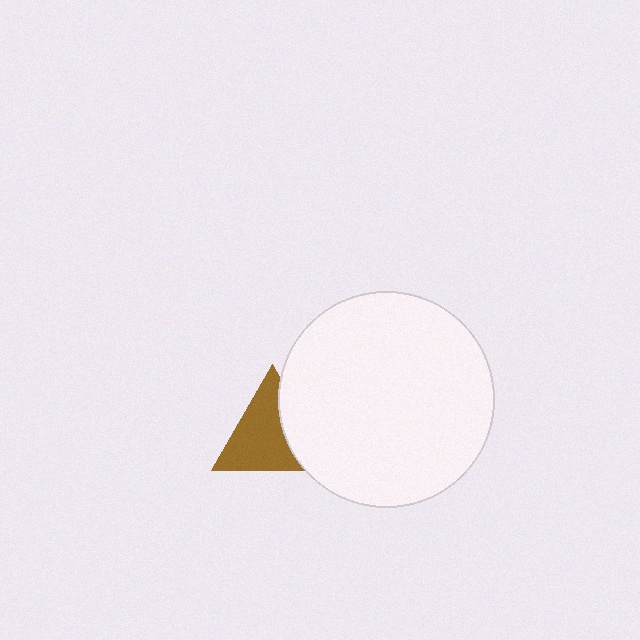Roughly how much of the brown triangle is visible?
Most of it is visible (roughly 69%).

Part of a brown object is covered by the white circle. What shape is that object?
It is a triangle.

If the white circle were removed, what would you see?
You would see the complete brown triangle.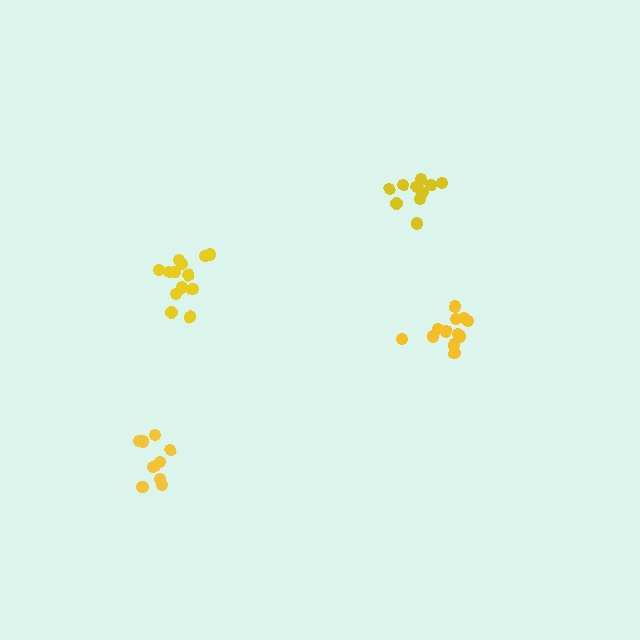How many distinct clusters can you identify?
There are 4 distinct clusters.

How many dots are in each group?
Group 1: 10 dots, Group 2: 10 dots, Group 3: 13 dots, Group 4: 12 dots (45 total).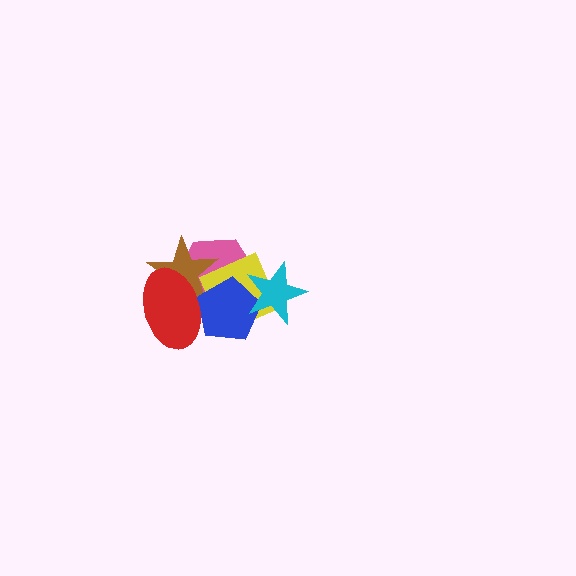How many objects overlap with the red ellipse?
3 objects overlap with the red ellipse.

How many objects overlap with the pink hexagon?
5 objects overlap with the pink hexagon.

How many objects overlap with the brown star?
4 objects overlap with the brown star.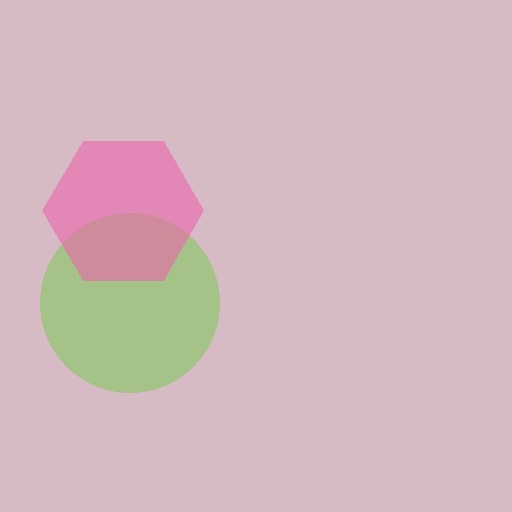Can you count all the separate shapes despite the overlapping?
Yes, there are 2 separate shapes.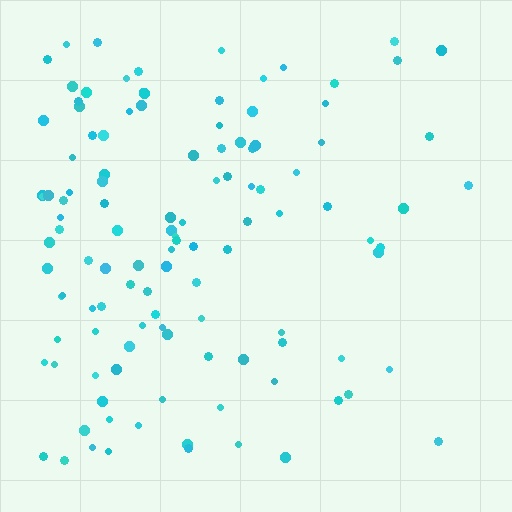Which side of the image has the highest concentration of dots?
The left.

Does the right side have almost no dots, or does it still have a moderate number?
Still a moderate number, just noticeably fewer than the left.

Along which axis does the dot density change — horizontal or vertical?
Horizontal.